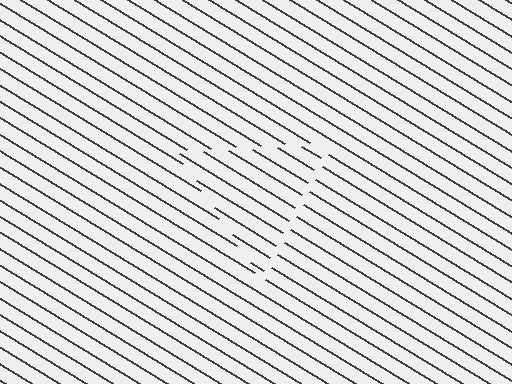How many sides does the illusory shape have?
3 sides — the line-ends trace a triangle.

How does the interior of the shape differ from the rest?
The interior of the shape contains the same grating, shifted by half a period — the contour is defined by the phase discontinuity where line-ends from the inner and outer gratings abut.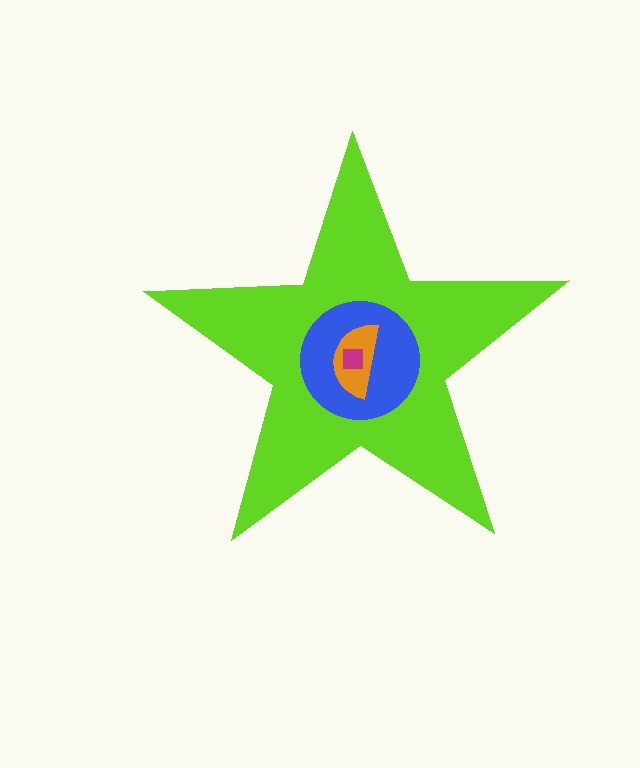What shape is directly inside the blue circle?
The orange semicircle.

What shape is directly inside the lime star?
The blue circle.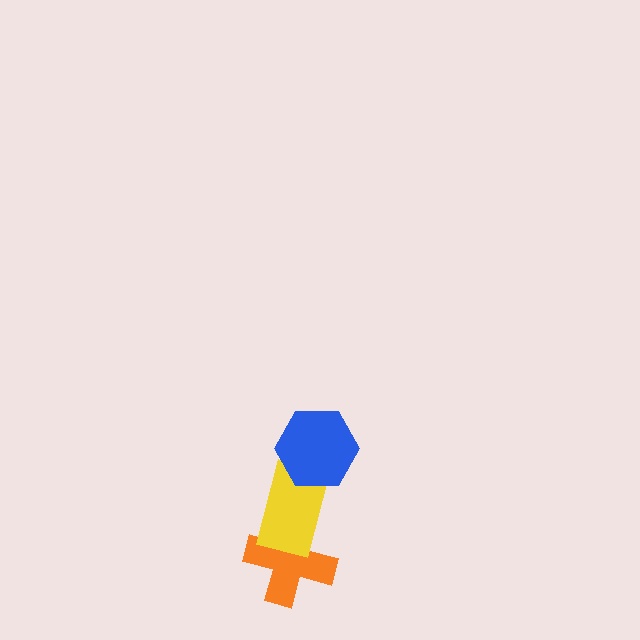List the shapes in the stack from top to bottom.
From top to bottom: the blue hexagon, the yellow rectangle, the orange cross.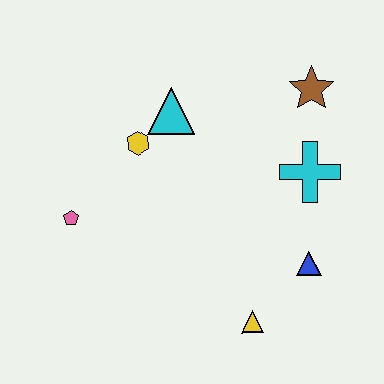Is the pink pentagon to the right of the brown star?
No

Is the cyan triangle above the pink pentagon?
Yes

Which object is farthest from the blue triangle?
The pink pentagon is farthest from the blue triangle.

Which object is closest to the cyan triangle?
The yellow hexagon is closest to the cyan triangle.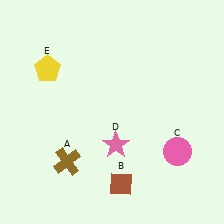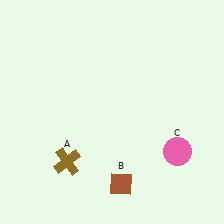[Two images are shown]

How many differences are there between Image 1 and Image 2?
There are 2 differences between the two images.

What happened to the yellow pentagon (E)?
The yellow pentagon (E) was removed in Image 2. It was in the top-left area of Image 1.